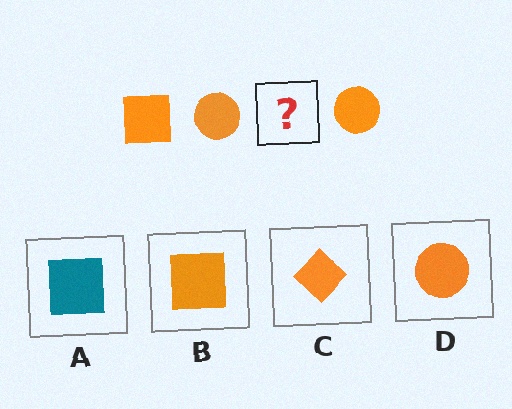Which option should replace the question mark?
Option B.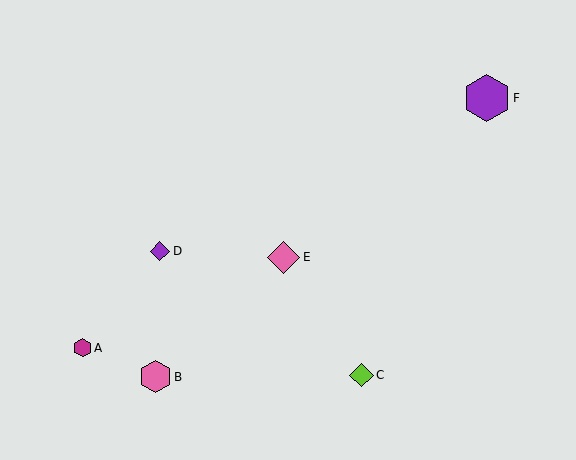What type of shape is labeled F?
Shape F is a purple hexagon.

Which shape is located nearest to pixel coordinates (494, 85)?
The purple hexagon (labeled F) at (487, 98) is nearest to that location.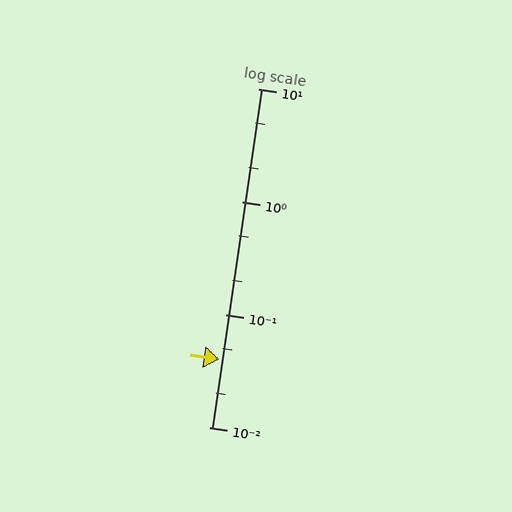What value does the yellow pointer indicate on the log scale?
The pointer indicates approximately 0.04.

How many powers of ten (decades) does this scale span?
The scale spans 3 decades, from 0.01 to 10.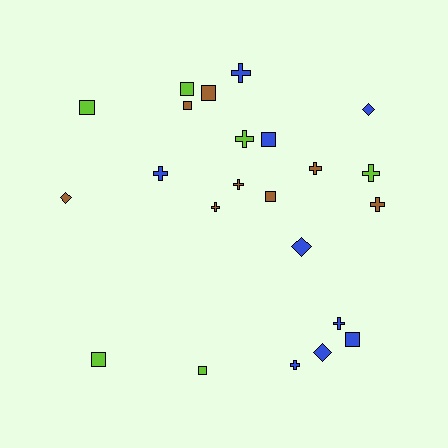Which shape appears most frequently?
Cross, with 10 objects.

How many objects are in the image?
There are 23 objects.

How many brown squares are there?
There are 3 brown squares.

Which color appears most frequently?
Blue, with 9 objects.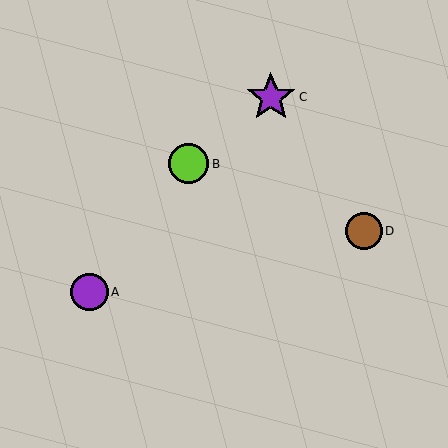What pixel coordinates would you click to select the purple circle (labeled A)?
Click at (89, 292) to select the purple circle A.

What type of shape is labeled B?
Shape B is a lime circle.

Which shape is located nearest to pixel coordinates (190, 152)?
The lime circle (labeled B) at (189, 164) is nearest to that location.